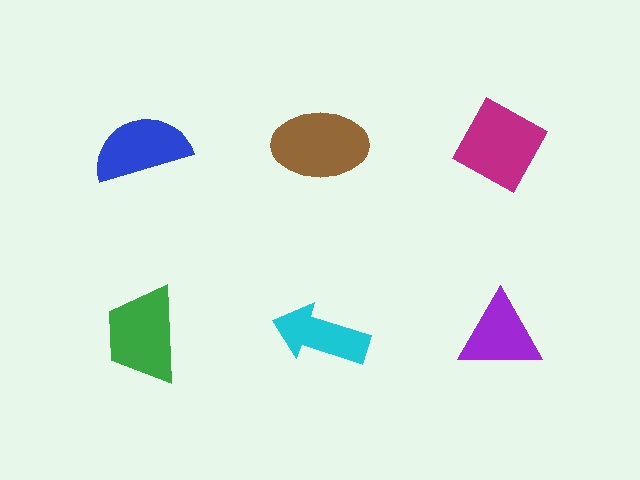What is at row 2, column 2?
A cyan arrow.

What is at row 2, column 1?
A green trapezoid.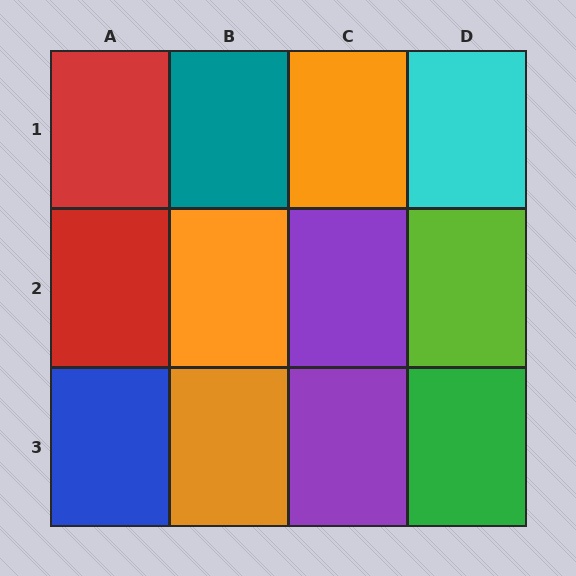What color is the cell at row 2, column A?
Red.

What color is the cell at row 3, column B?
Orange.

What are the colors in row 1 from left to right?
Red, teal, orange, cyan.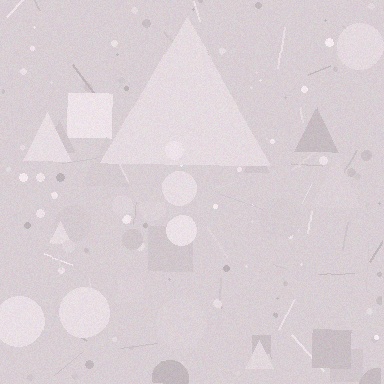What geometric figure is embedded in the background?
A triangle is embedded in the background.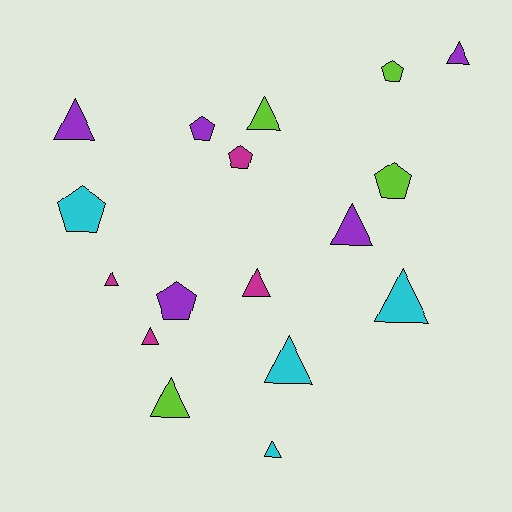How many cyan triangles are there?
There are 3 cyan triangles.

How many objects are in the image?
There are 17 objects.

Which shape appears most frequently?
Triangle, with 11 objects.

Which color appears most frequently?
Purple, with 5 objects.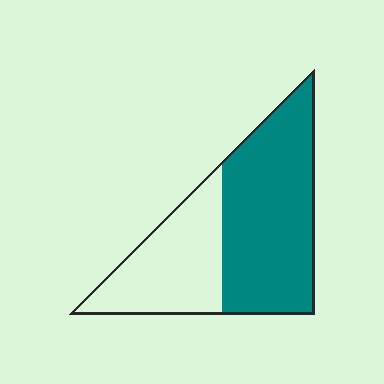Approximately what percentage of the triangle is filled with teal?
Approximately 60%.